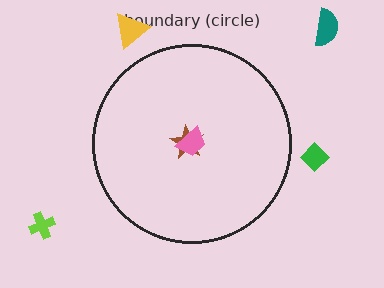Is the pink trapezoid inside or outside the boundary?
Inside.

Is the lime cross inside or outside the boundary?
Outside.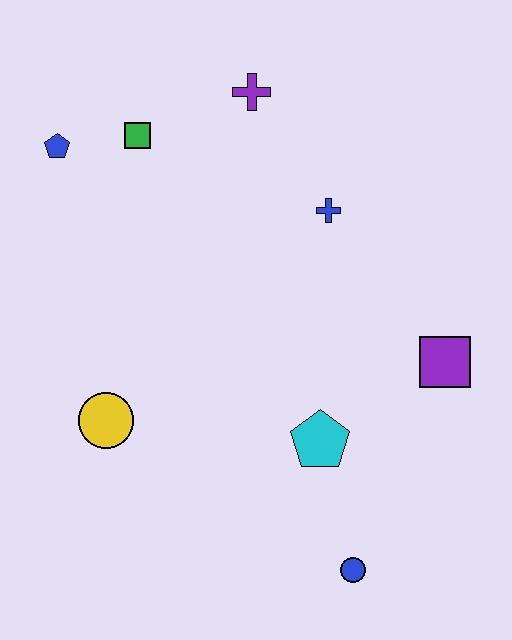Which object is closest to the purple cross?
The green square is closest to the purple cross.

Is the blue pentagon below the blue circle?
No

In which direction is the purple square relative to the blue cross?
The purple square is below the blue cross.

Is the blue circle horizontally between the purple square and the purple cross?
Yes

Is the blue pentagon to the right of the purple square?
No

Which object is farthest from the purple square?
The blue pentagon is farthest from the purple square.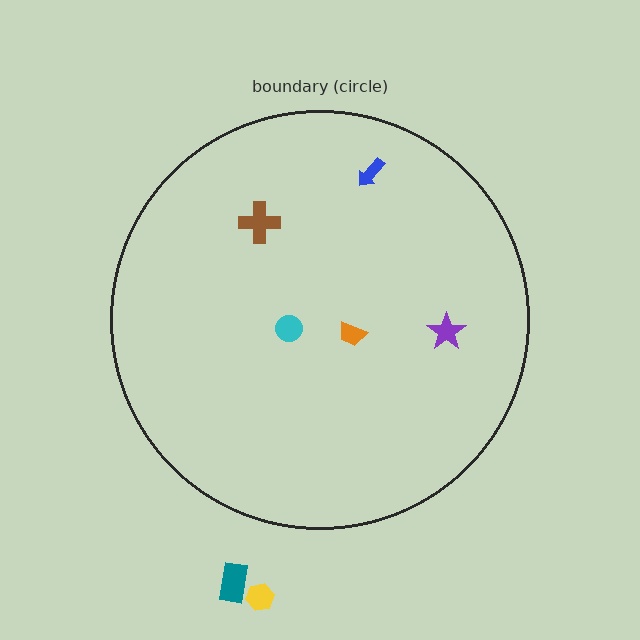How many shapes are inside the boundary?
5 inside, 2 outside.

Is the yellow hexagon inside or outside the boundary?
Outside.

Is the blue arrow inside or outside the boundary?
Inside.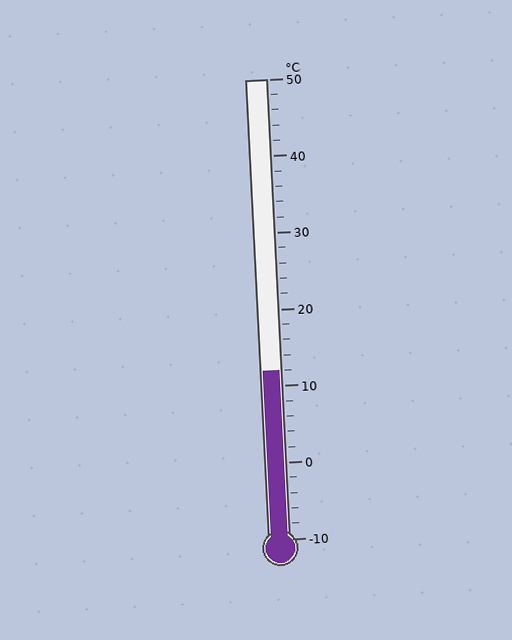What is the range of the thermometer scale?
The thermometer scale ranges from -10°C to 50°C.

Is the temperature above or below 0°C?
The temperature is above 0°C.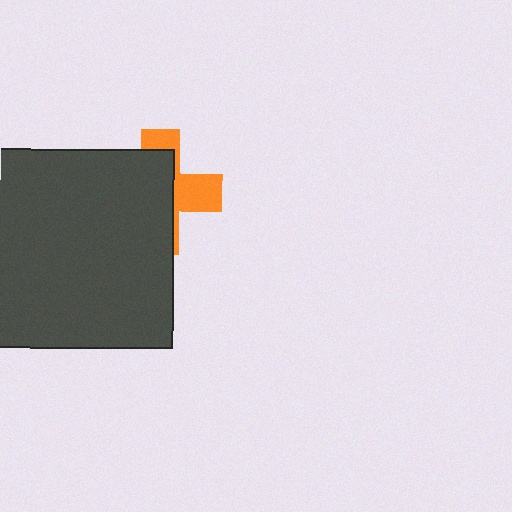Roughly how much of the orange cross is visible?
A small part of it is visible (roughly 37%).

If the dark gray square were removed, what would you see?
You would see the complete orange cross.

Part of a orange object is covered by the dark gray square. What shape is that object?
It is a cross.